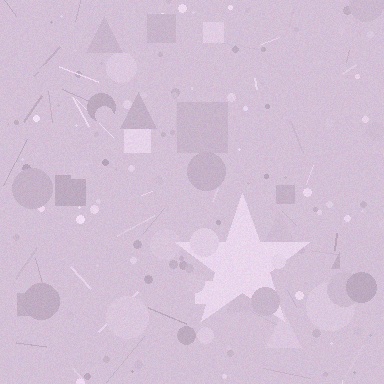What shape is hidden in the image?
A star is hidden in the image.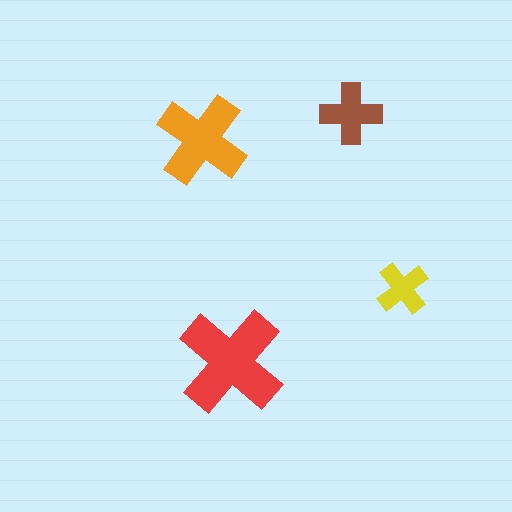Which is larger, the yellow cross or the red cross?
The red one.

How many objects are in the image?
There are 4 objects in the image.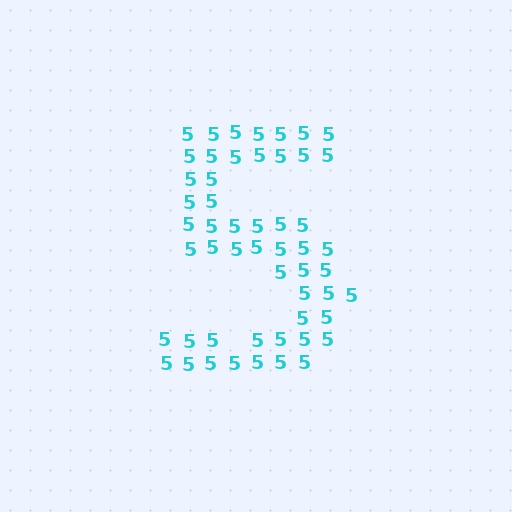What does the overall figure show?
The overall figure shows the digit 5.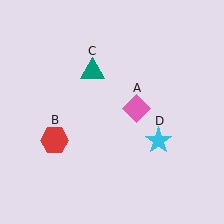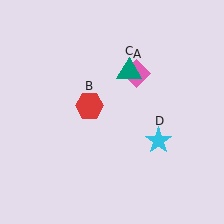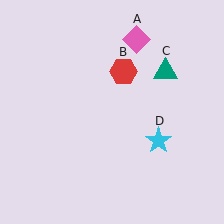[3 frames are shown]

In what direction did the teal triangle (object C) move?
The teal triangle (object C) moved right.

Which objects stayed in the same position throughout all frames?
Cyan star (object D) remained stationary.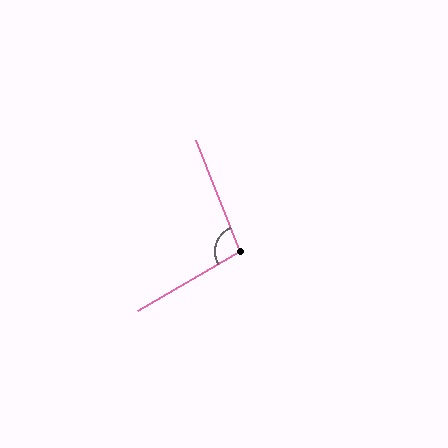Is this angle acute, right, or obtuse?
It is obtuse.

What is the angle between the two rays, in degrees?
Approximately 99 degrees.